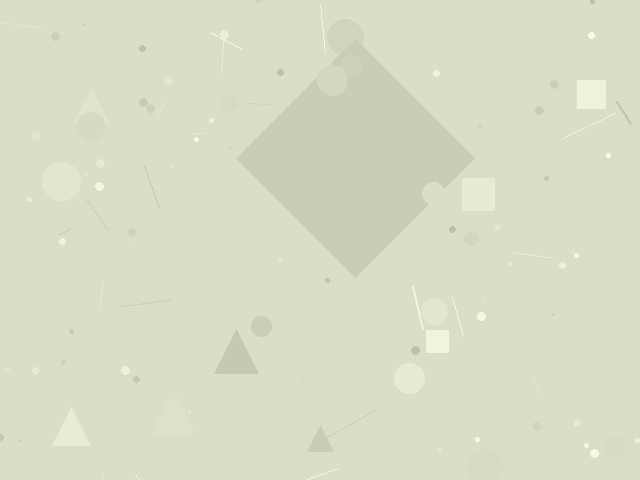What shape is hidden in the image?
A diamond is hidden in the image.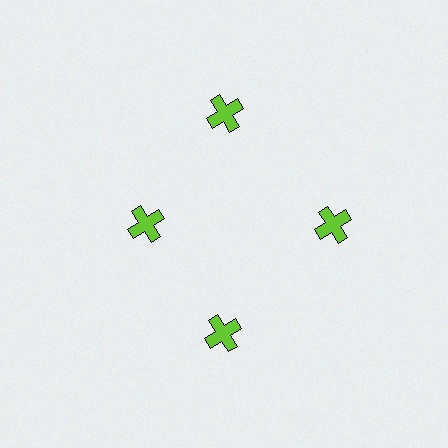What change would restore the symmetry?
The symmetry would be restored by moving it outward, back onto the ring so that all 4 crosses sit at equal angles and equal distance from the center.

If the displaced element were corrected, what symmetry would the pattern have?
It would have 4-fold rotational symmetry — the pattern would map onto itself every 90 degrees.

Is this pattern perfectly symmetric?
No. The 4 lime crosses are arranged in a ring, but one element near the 9 o'clock position is pulled inward toward the center, breaking the 4-fold rotational symmetry.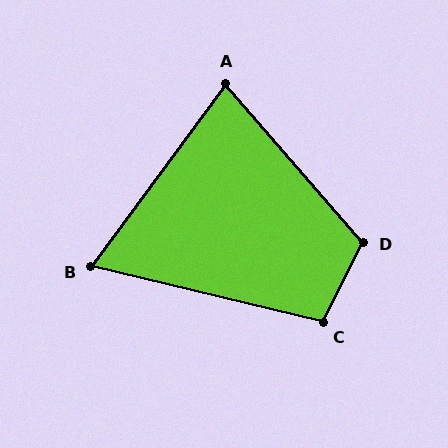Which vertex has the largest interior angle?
D, at approximately 113 degrees.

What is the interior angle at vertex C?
Approximately 103 degrees (obtuse).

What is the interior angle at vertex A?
Approximately 77 degrees (acute).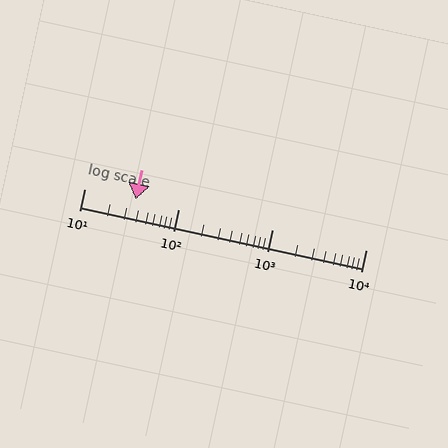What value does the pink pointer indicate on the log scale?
The pointer indicates approximately 35.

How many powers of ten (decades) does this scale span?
The scale spans 3 decades, from 10 to 10000.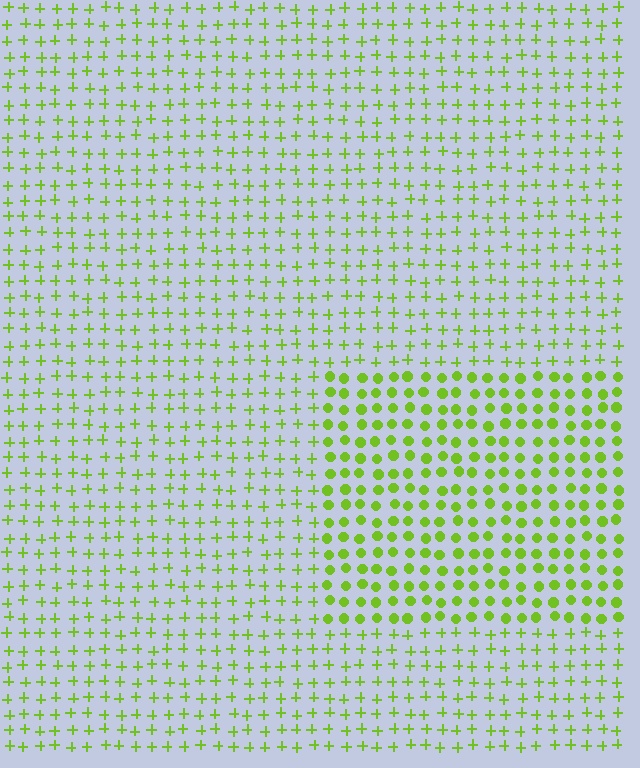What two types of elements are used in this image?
The image uses circles inside the rectangle region and plus signs outside it.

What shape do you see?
I see a rectangle.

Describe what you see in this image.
The image is filled with small lime elements arranged in a uniform grid. A rectangle-shaped region contains circles, while the surrounding area contains plus signs. The boundary is defined purely by the change in element shape.